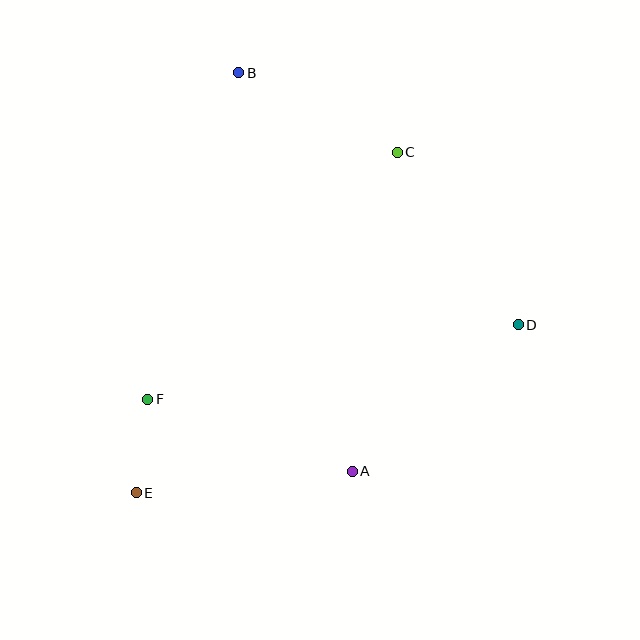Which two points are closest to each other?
Points E and F are closest to each other.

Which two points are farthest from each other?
Points B and E are farthest from each other.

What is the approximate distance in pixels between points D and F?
The distance between D and F is approximately 378 pixels.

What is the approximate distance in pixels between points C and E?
The distance between C and E is approximately 428 pixels.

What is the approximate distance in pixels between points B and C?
The distance between B and C is approximately 178 pixels.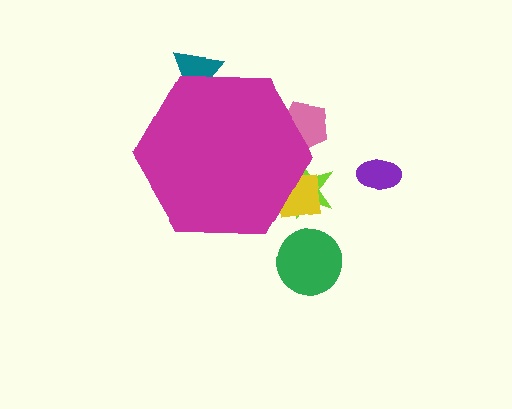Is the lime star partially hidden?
Yes, the lime star is partially hidden behind the magenta hexagon.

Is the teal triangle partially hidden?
Yes, the teal triangle is partially hidden behind the magenta hexagon.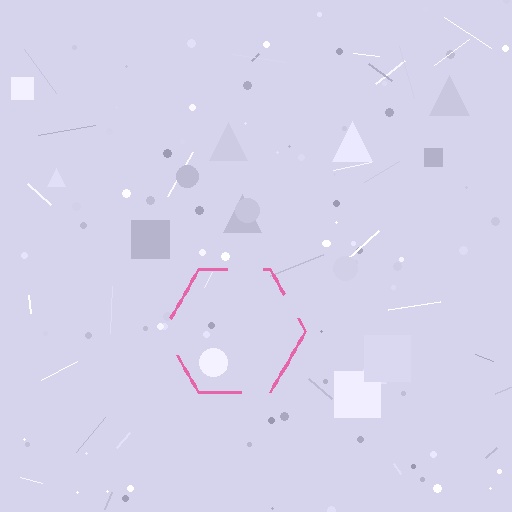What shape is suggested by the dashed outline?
The dashed outline suggests a hexagon.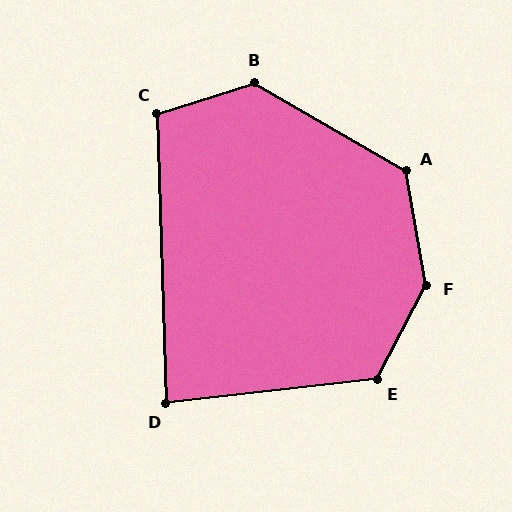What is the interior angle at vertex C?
Approximately 106 degrees (obtuse).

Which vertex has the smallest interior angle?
D, at approximately 85 degrees.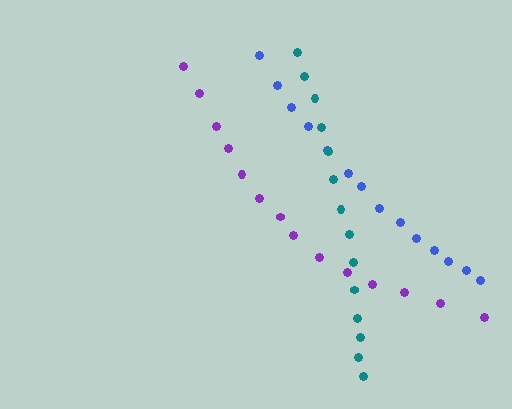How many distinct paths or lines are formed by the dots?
There are 3 distinct paths.